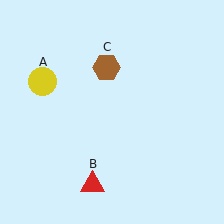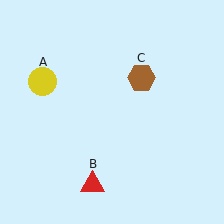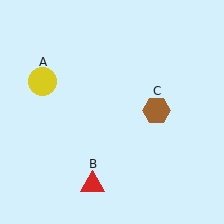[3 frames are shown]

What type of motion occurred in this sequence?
The brown hexagon (object C) rotated clockwise around the center of the scene.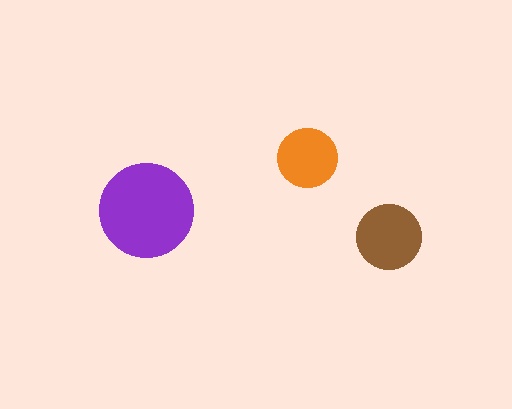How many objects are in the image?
There are 3 objects in the image.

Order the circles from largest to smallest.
the purple one, the brown one, the orange one.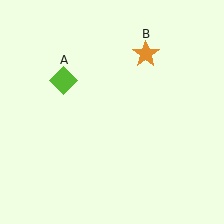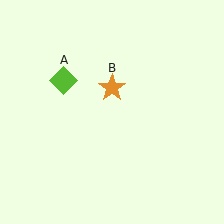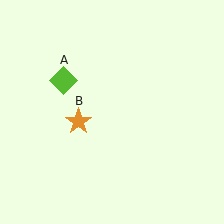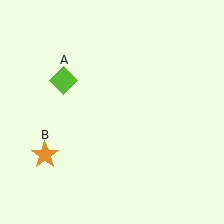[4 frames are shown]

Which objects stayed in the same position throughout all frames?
Lime diamond (object A) remained stationary.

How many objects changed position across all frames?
1 object changed position: orange star (object B).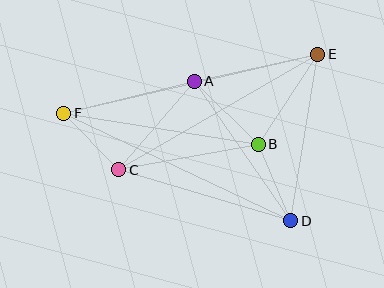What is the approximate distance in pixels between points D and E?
The distance between D and E is approximately 168 pixels.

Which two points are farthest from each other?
Points E and F are farthest from each other.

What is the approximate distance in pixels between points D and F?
The distance between D and F is approximately 251 pixels.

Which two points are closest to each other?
Points C and F are closest to each other.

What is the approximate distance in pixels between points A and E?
The distance between A and E is approximately 127 pixels.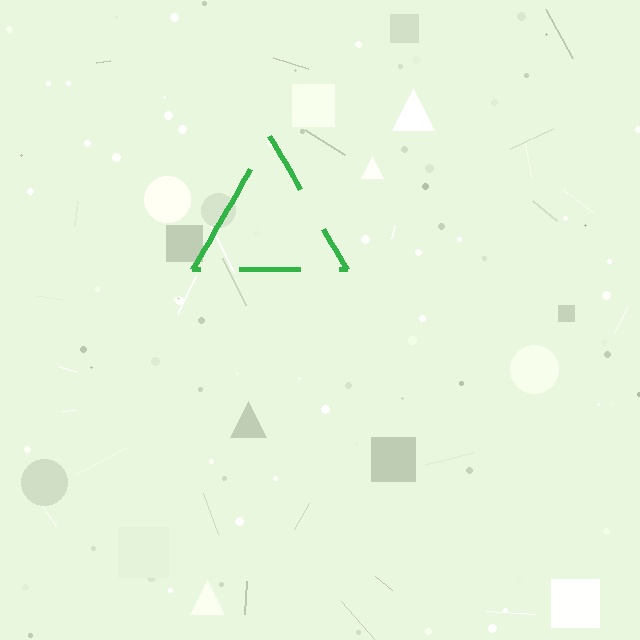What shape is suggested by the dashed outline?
The dashed outline suggests a triangle.